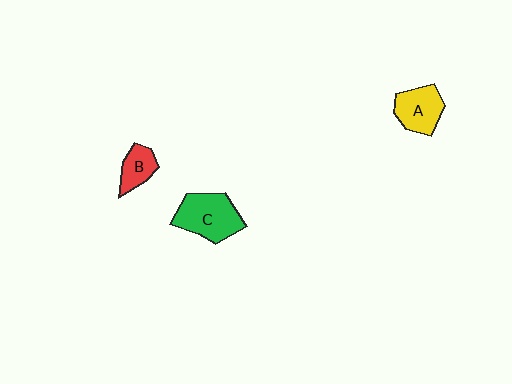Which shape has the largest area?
Shape C (green).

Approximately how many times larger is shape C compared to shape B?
Approximately 2.0 times.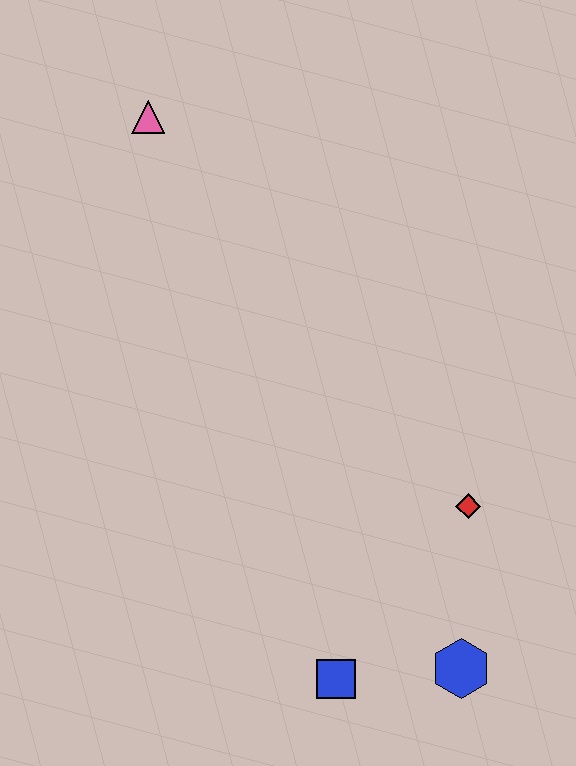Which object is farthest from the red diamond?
The pink triangle is farthest from the red diamond.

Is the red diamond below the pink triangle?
Yes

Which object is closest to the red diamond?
The blue hexagon is closest to the red diamond.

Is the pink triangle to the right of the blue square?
No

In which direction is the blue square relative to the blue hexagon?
The blue square is to the left of the blue hexagon.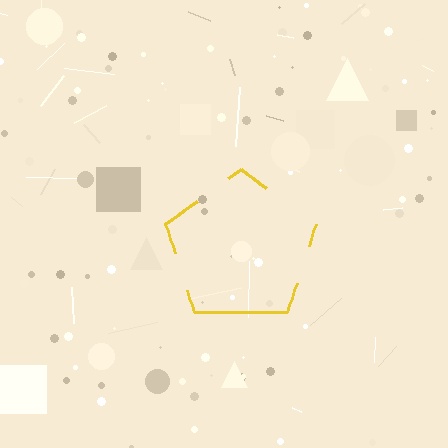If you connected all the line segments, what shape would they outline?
They would outline a pentagon.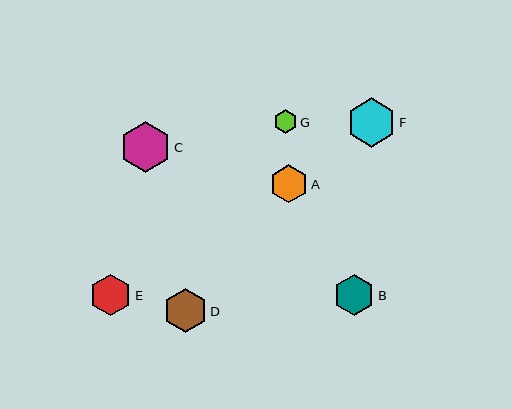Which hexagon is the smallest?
Hexagon G is the smallest with a size of approximately 24 pixels.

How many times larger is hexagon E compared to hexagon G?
Hexagon E is approximately 1.8 times the size of hexagon G.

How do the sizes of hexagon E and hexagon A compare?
Hexagon E and hexagon A are approximately the same size.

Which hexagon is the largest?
Hexagon C is the largest with a size of approximately 51 pixels.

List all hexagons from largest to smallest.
From largest to smallest: C, F, D, E, B, A, G.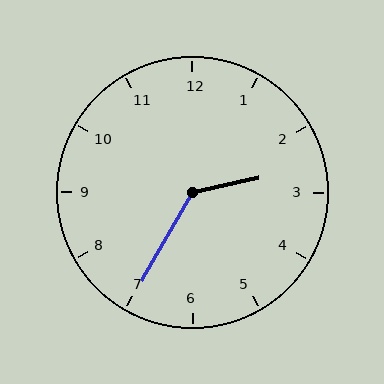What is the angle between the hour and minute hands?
Approximately 132 degrees.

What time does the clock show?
2:35.